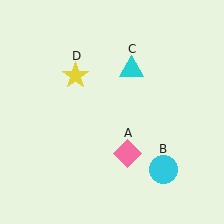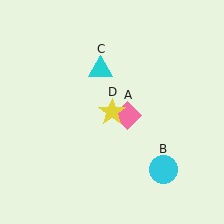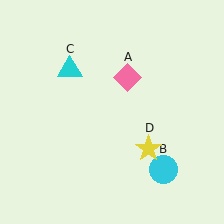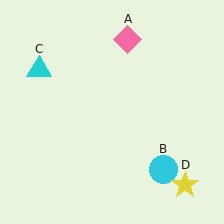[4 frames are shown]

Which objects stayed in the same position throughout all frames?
Cyan circle (object B) remained stationary.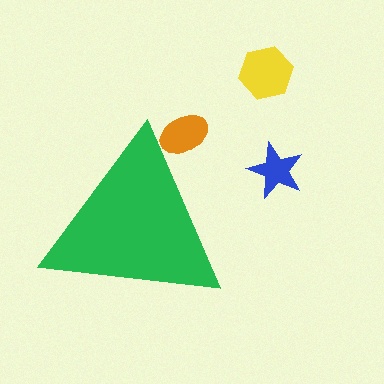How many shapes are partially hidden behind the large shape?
1 shape is partially hidden.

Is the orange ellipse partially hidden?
Yes, the orange ellipse is partially hidden behind the green triangle.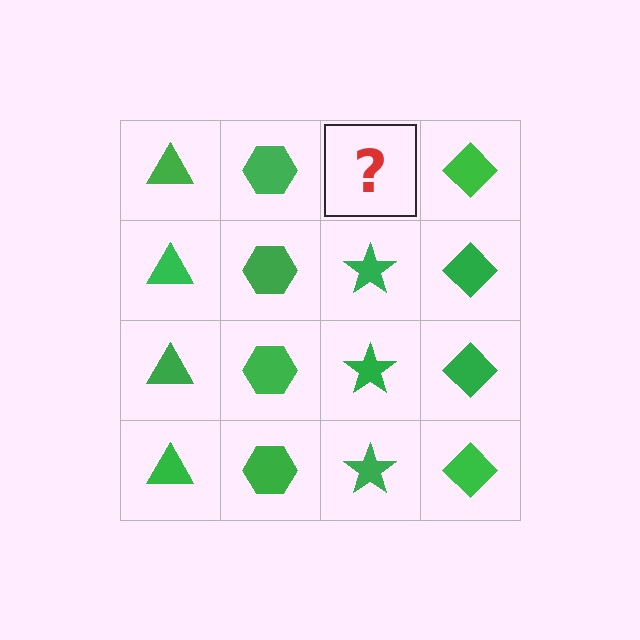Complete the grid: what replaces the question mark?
The question mark should be replaced with a green star.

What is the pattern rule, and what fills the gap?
The rule is that each column has a consistent shape. The gap should be filled with a green star.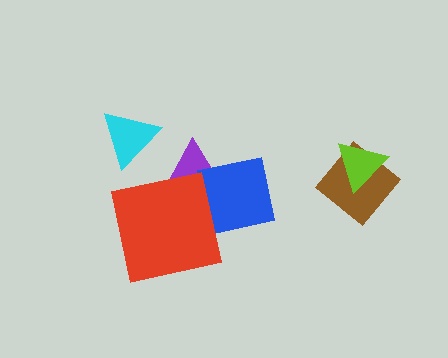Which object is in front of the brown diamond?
The lime triangle is in front of the brown diamond.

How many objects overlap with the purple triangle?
2 objects overlap with the purple triangle.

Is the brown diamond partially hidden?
Yes, it is partially covered by another shape.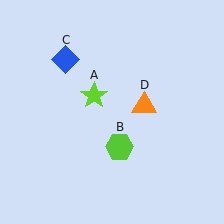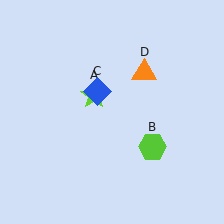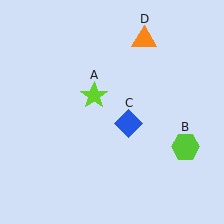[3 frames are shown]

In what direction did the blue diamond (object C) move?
The blue diamond (object C) moved down and to the right.